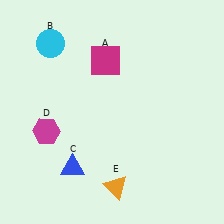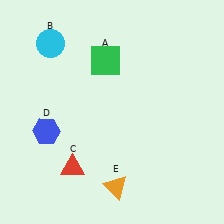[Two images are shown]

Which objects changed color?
A changed from magenta to green. C changed from blue to red. D changed from magenta to blue.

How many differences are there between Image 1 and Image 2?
There are 3 differences between the two images.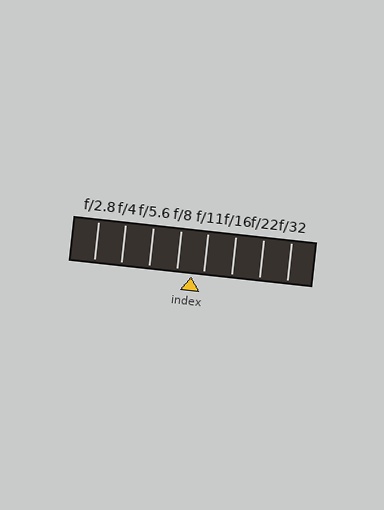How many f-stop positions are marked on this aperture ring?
There are 8 f-stop positions marked.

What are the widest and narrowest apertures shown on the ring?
The widest aperture shown is f/2.8 and the narrowest is f/32.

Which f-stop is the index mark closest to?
The index mark is closest to f/11.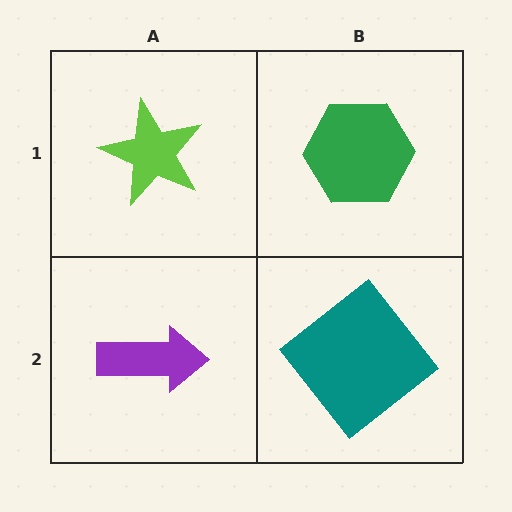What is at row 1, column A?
A lime star.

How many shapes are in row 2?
2 shapes.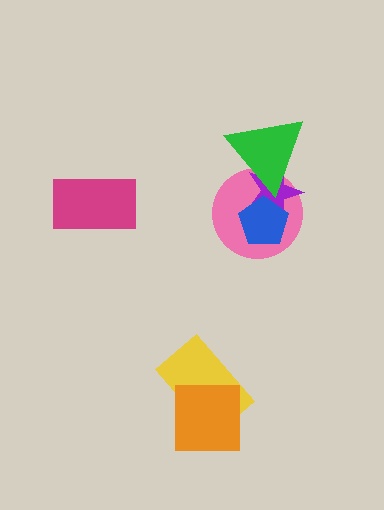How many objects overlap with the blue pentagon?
2 objects overlap with the blue pentagon.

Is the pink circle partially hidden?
Yes, it is partially covered by another shape.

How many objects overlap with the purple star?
3 objects overlap with the purple star.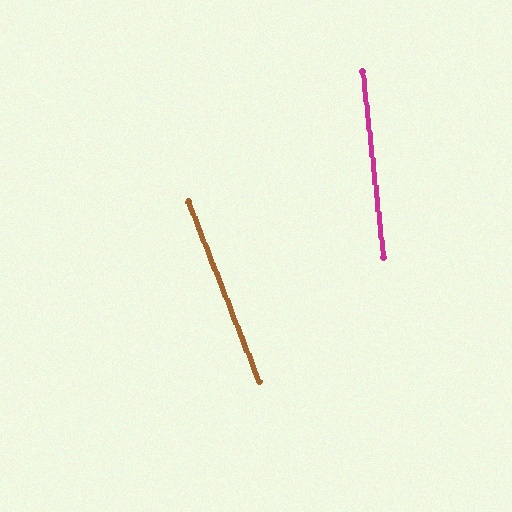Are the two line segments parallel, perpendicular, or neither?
Neither parallel nor perpendicular — they differ by about 15°.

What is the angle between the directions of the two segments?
Approximately 15 degrees.